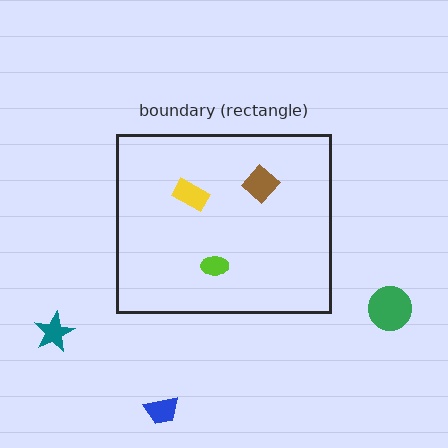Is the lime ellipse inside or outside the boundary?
Inside.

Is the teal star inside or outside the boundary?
Outside.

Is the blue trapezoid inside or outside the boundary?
Outside.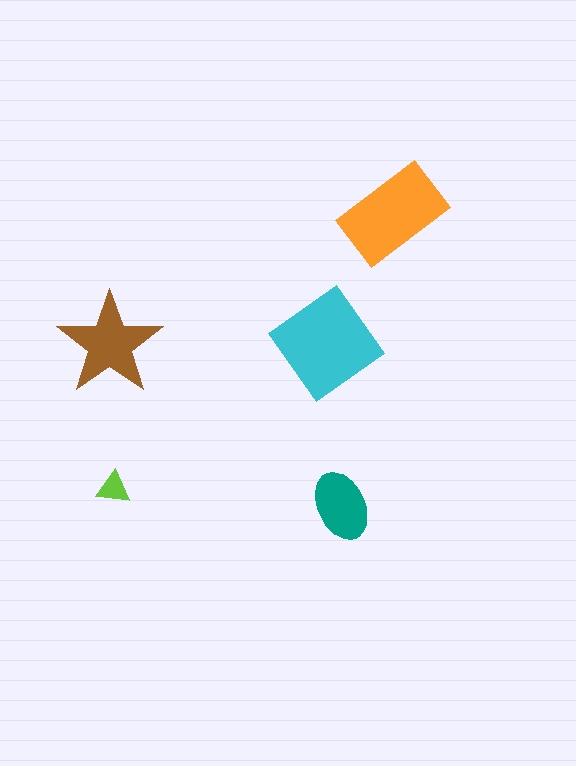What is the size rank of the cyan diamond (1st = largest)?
1st.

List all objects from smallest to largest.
The lime triangle, the teal ellipse, the brown star, the orange rectangle, the cyan diamond.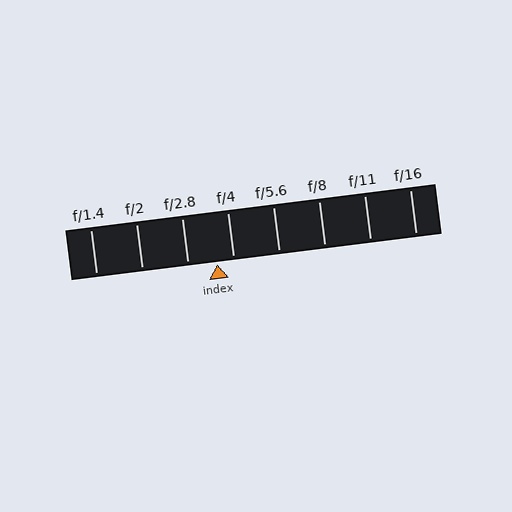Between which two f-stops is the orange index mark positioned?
The index mark is between f/2.8 and f/4.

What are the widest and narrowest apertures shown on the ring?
The widest aperture shown is f/1.4 and the narrowest is f/16.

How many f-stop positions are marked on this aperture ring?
There are 8 f-stop positions marked.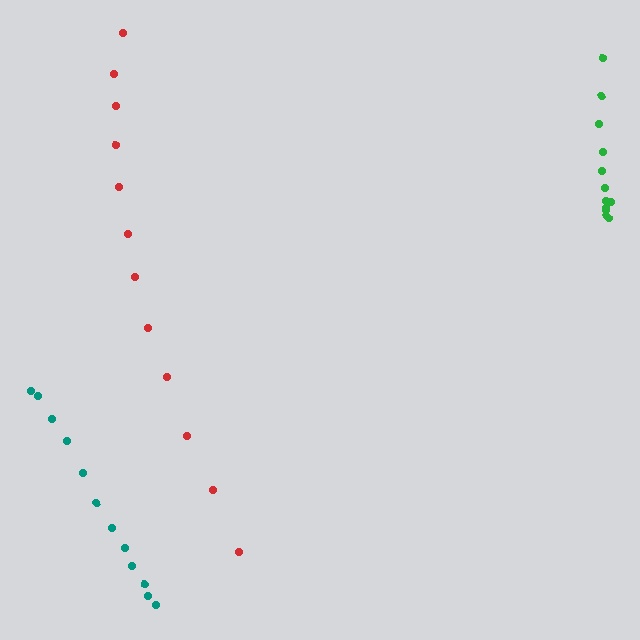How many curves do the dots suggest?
There are 3 distinct paths.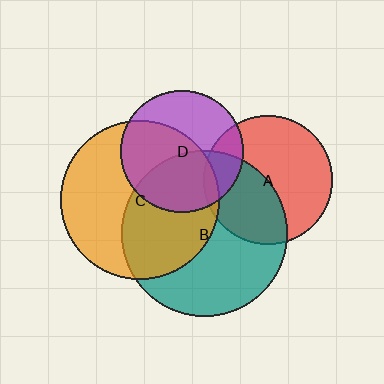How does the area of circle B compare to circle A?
Approximately 1.7 times.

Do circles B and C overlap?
Yes.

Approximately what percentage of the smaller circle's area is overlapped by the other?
Approximately 45%.